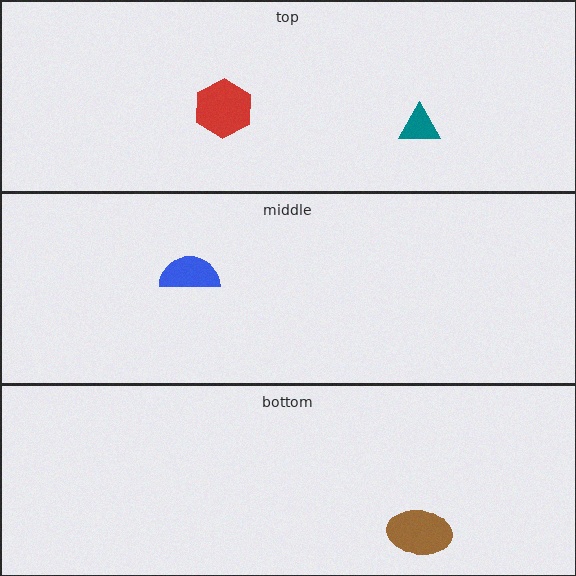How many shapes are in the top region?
2.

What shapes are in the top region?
The teal triangle, the red hexagon.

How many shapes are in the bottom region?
1.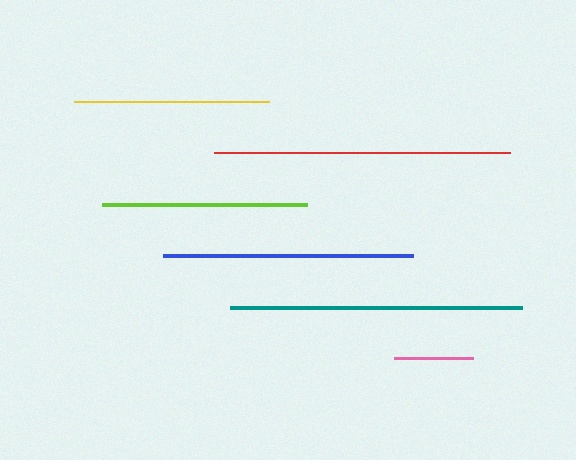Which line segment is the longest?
The red line is the longest at approximately 296 pixels.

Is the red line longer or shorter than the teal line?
The red line is longer than the teal line.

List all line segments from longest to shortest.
From longest to shortest: red, teal, blue, lime, yellow, pink.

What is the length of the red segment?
The red segment is approximately 296 pixels long.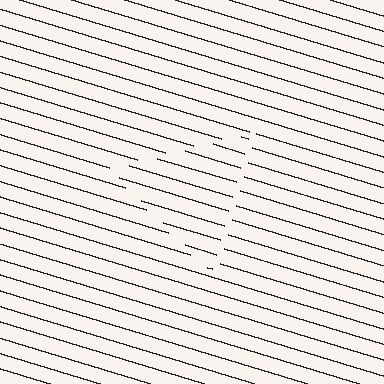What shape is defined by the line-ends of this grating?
An illusory triangle. The interior of the shape contains the same grating, shifted by half a period — the contour is defined by the phase discontinuity where line-ends from the inner and outer gratings abut.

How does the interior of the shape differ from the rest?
The interior of the shape contains the same grating, shifted by half a period — the contour is defined by the phase discontinuity where line-ends from the inner and outer gratings abut.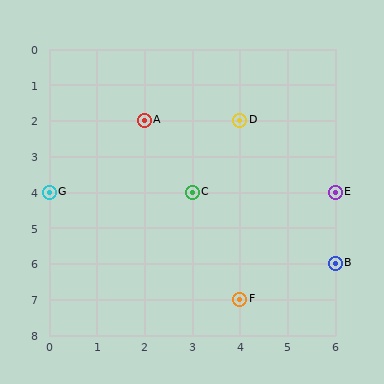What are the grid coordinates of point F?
Point F is at grid coordinates (4, 7).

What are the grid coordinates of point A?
Point A is at grid coordinates (2, 2).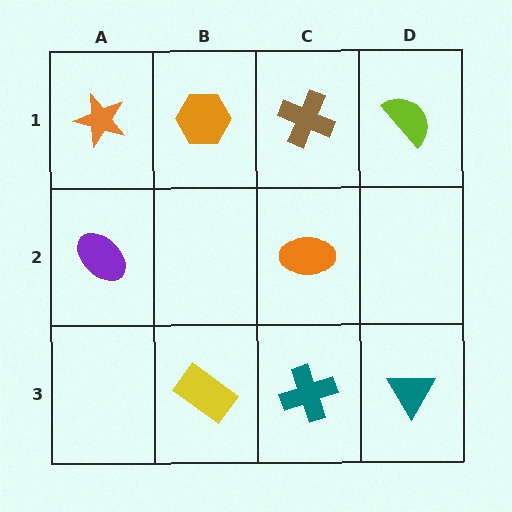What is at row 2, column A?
A purple ellipse.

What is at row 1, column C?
A brown cross.